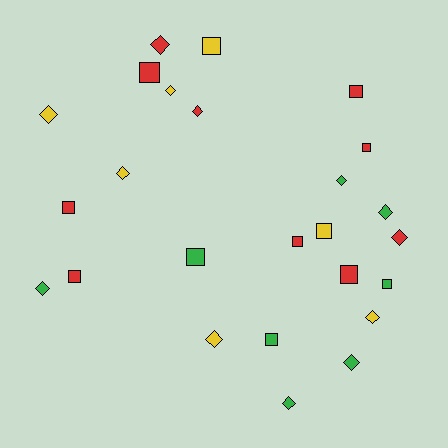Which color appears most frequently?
Red, with 10 objects.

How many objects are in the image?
There are 25 objects.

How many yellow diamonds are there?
There are 5 yellow diamonds.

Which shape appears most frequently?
Diamond, with 13 objects.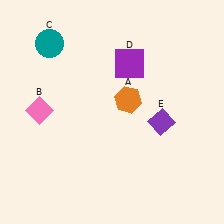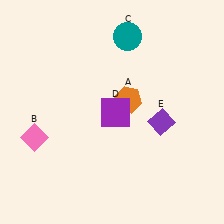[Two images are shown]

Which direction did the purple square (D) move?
The purple square (D) moved down.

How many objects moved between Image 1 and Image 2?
3 objects moved between the two images.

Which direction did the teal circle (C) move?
The teal circle (C) moved right.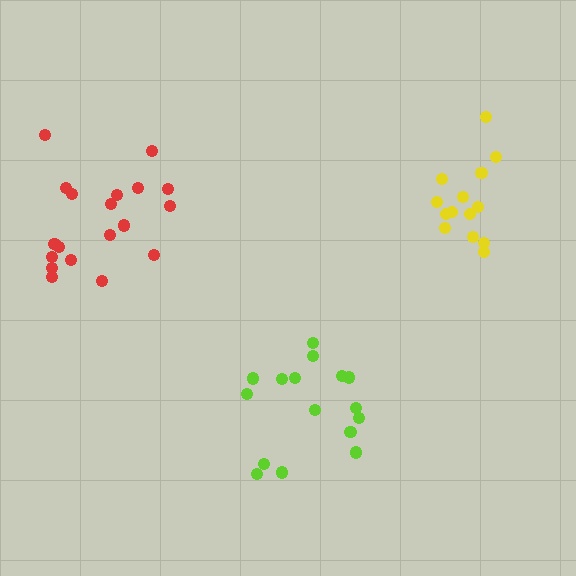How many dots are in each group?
Group 1: 16 dots, Group 2: 14 dots, Group 3: 19 dots (49 total).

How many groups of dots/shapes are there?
There are 3 groups.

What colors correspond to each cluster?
The clusters are colored: lime, yellow, red.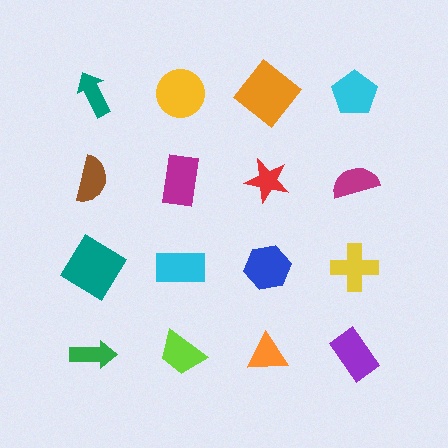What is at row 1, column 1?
A teal arrow.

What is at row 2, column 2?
A magenta rectangle.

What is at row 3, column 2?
A cyan rectangle.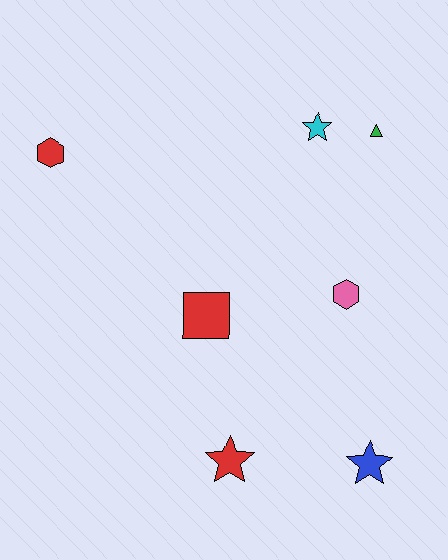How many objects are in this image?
There are 7 objects.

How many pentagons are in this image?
There are no pentagons.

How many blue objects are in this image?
There is 1 blue object.